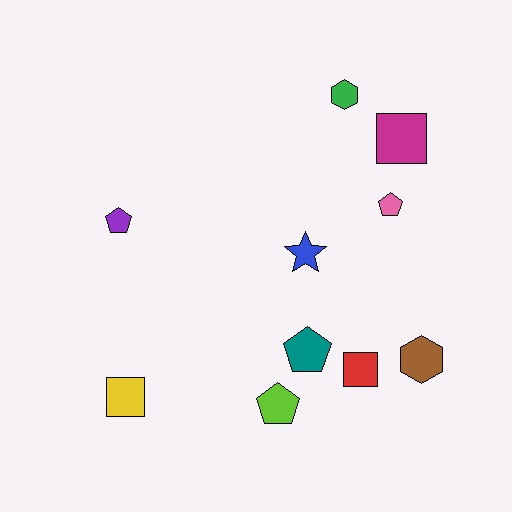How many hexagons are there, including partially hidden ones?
There are 2 hexagons.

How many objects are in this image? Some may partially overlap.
There are 10 objects.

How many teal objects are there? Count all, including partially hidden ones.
There is 1 teal object.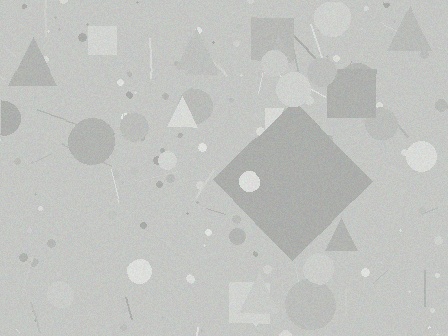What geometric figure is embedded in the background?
A diamond is embedded in the background.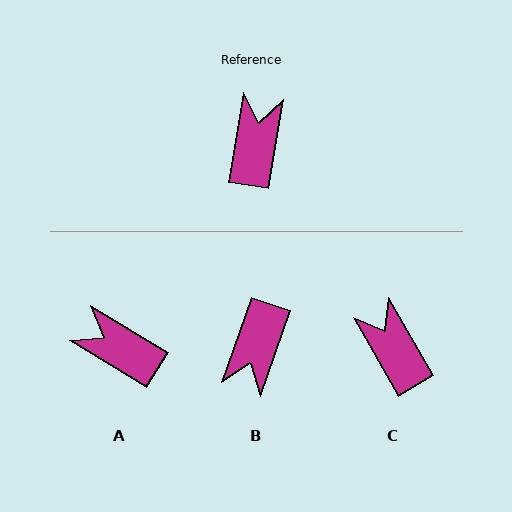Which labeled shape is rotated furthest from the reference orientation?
B, about 171 degrees away.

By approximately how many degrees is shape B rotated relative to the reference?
Approximately 171 degrees counter-clockwise.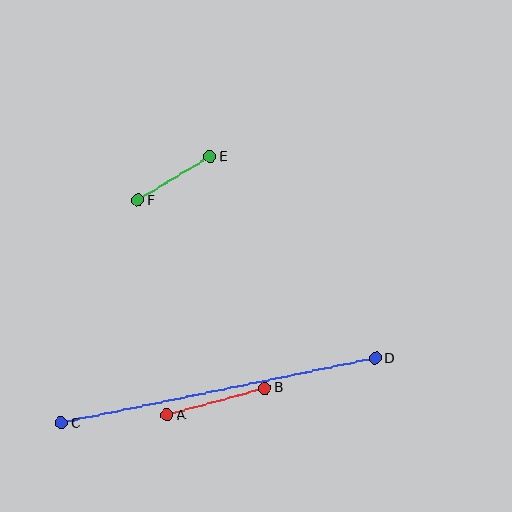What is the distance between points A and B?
The distance is approximately 101 pixels.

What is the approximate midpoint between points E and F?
The midpoint is at approximately (174, 178) pixels.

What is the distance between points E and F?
The distance is approximately 84 pixels.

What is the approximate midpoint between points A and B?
The midpoint is at approximately (216, 402) pixels.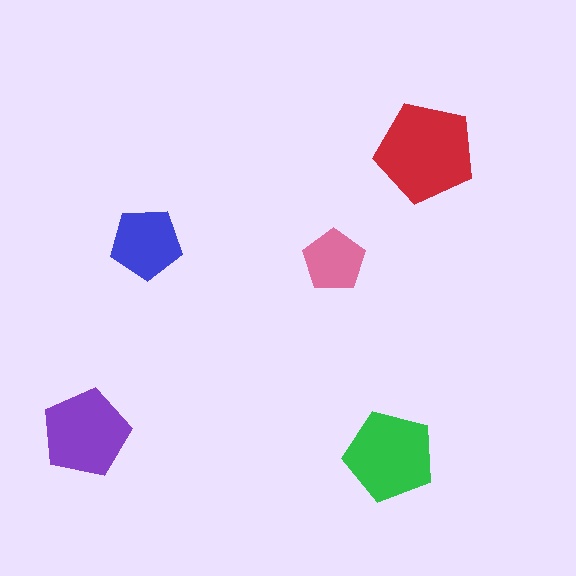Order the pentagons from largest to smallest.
the red one, the green one, the purple one, the blue one, the pink one.